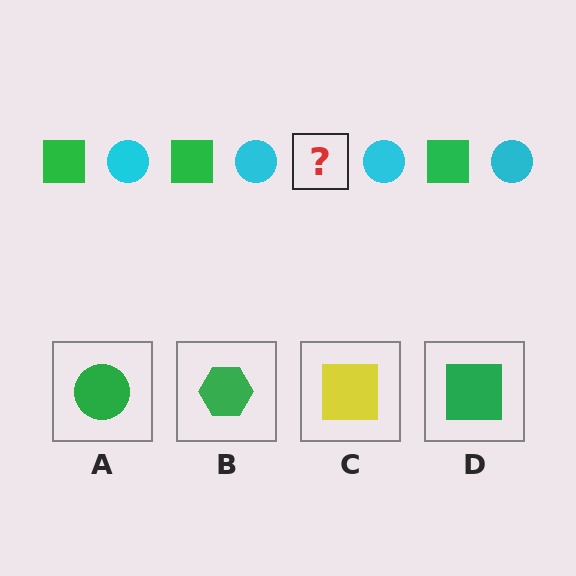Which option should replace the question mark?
Option D.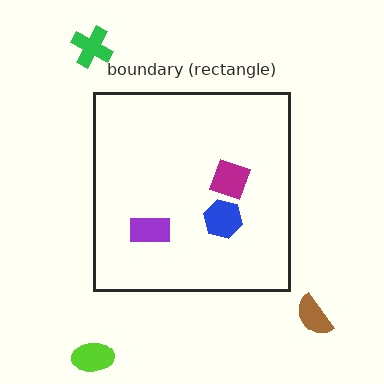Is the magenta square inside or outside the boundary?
Inside.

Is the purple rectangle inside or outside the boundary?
Inside.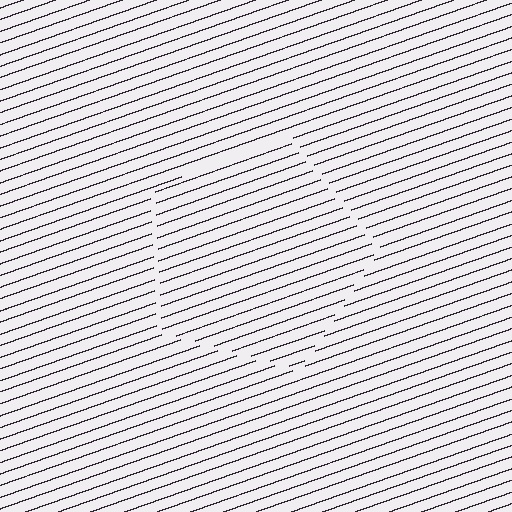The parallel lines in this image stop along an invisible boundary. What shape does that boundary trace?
An illusory pentagon. The interior of the shape contains the same grating, shifted by half a period — the contour is defined by the phase discontinuity where line-ends from the inner and outer gratings abut.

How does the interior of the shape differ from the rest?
The interior of the shape contains the same grating, shifted by half a period — the contour is defined by the phase discontinuity where line-ends from the inner and outer gratings abut.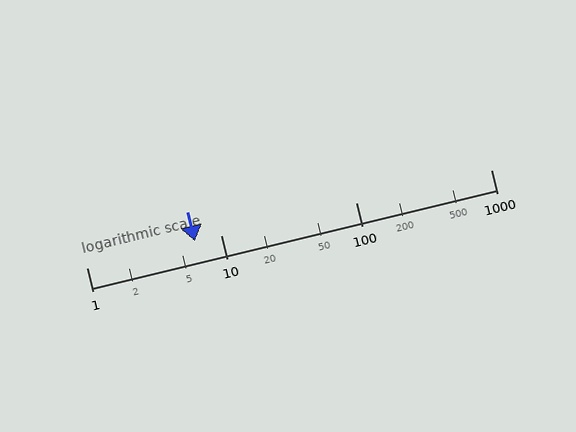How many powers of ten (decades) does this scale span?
The scale spans 3 decades, from 1 to 1000.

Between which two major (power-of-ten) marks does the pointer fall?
The pointer is between 1 and 10.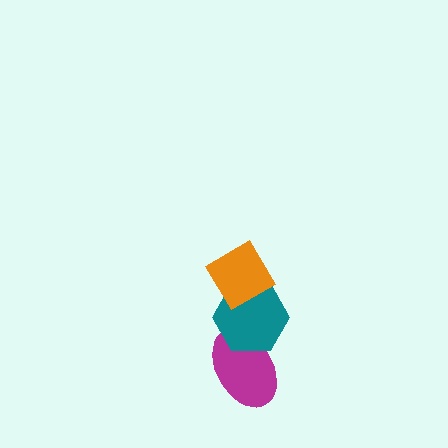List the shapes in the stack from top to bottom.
From top to bottom: the orange diamond, the teal hexagon, the magenta ellipse.